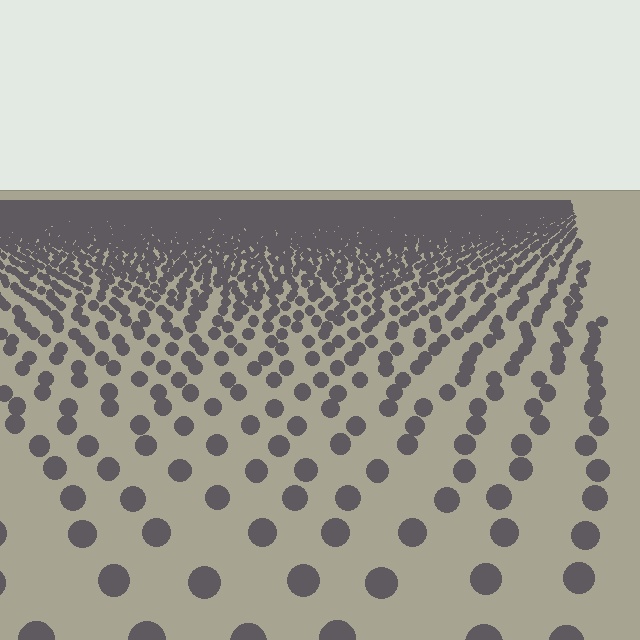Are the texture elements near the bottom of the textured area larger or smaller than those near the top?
Larger. Near the bottom, elements are closer to the viewer and appear at a bigger on-screen size.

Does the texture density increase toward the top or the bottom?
Density increases toward the top.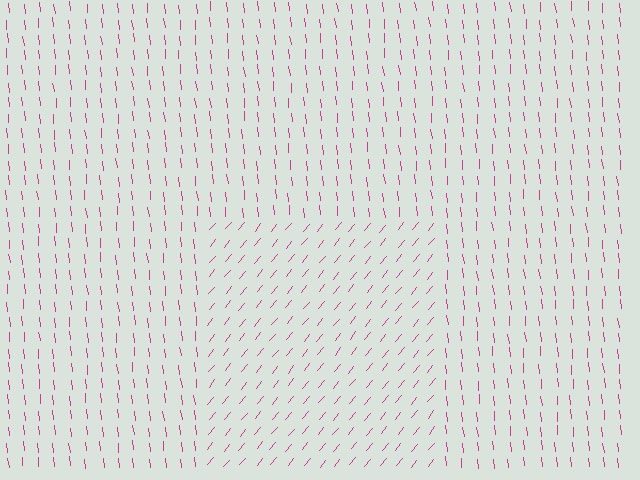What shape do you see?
I see a rectangle.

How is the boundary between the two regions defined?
The boundary is defined purely by a change in line orientation (approximately 45 degrees difference). All lines are the same color and thickness.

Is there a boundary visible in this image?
Yes, there is a texture boundary formed by a change in line orientation.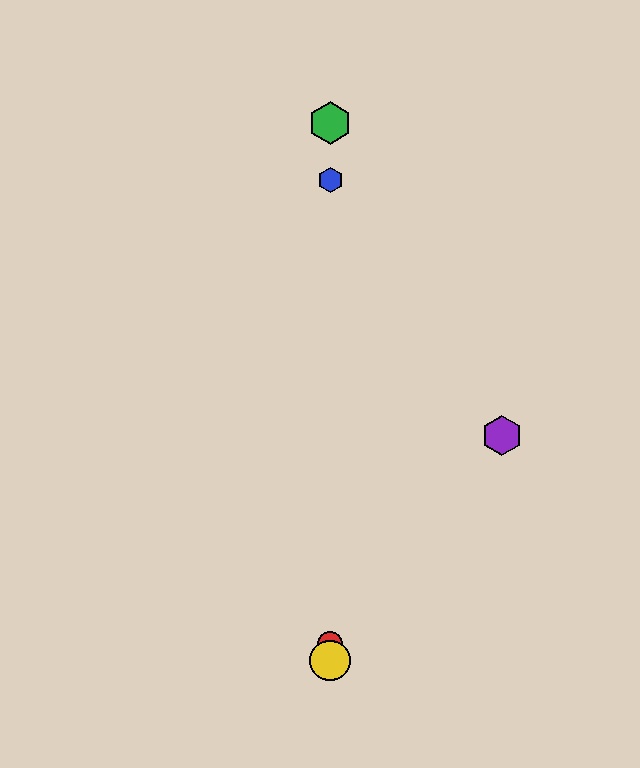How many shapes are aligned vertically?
4 shapes (the red circle, the blue hexagon, the green hexagon, the yellow circle) are aligned vertically.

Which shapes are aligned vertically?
The red circle, the blue hexagon, the green hexagon, the yellow circle are aligned vertically.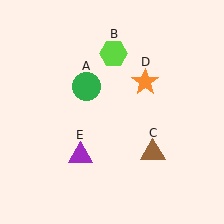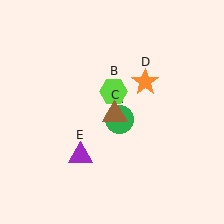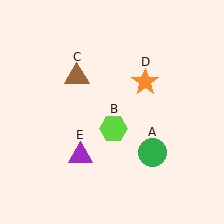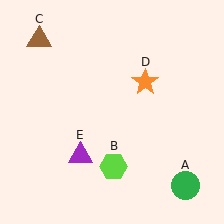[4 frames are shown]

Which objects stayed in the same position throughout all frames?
Orange star (object D) and purple triangle (object E) remained stationary.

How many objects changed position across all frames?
3 objects changed position: green circle (object A), lime hexagon (object B), brown triangle (object C).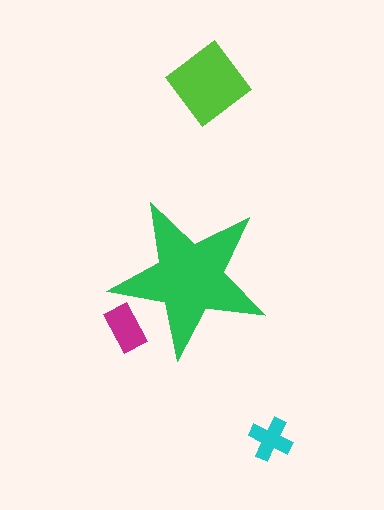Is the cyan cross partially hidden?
No, the cyan cross is fully visible.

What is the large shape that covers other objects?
A green star.